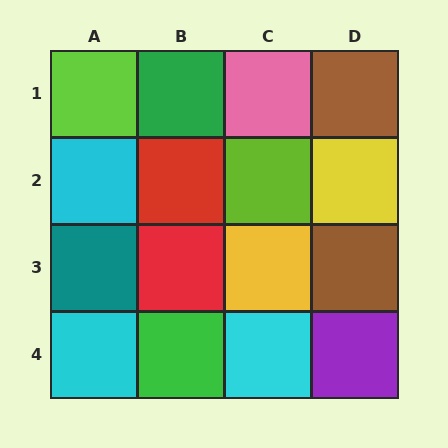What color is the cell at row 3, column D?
Brown.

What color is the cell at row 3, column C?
Yellow.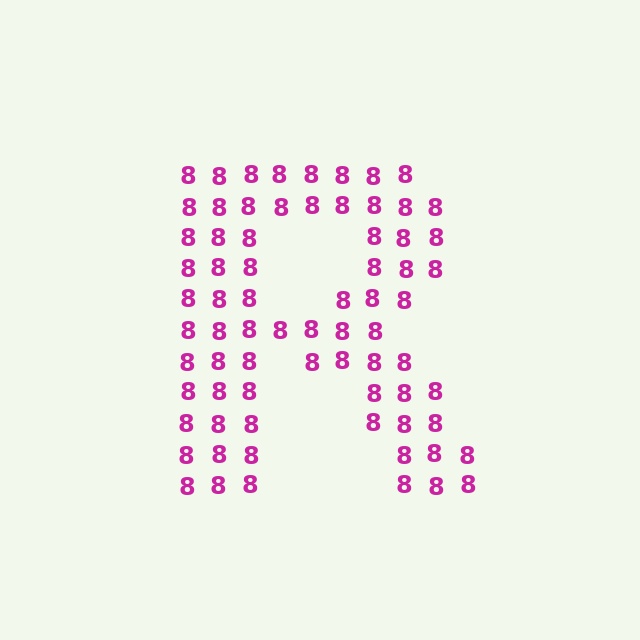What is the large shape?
The large shape is the letter R.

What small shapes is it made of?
It is made of small digit 8's.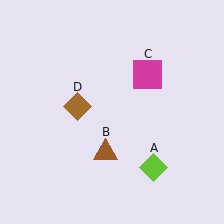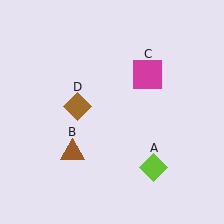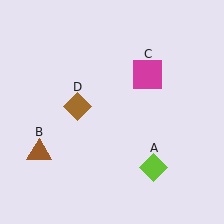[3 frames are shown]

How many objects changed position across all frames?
1 object changed position: brown triangle (object B).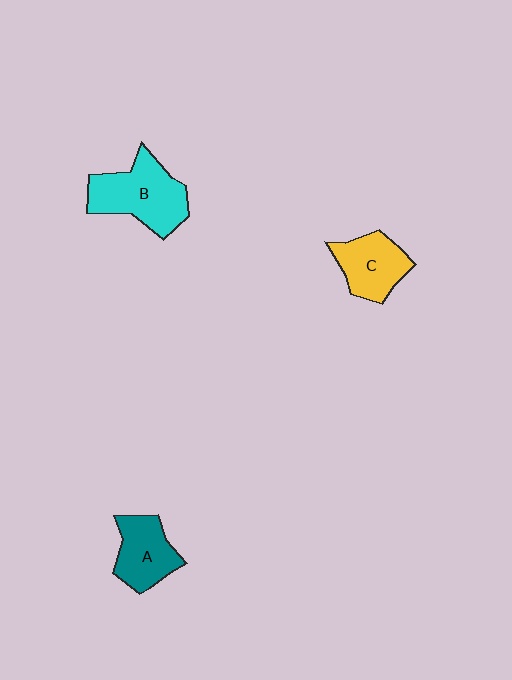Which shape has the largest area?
Shape B (cyan).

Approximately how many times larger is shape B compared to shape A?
Approximately 1.4 times.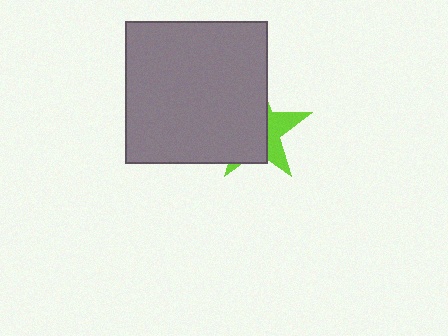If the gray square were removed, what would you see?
You would see the complete lime star.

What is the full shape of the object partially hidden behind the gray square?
The partially hidden object is a lime star.